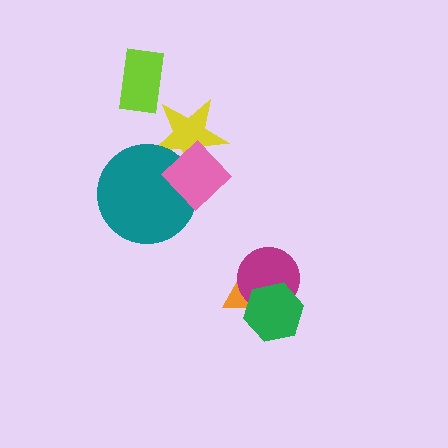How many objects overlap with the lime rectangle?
0 objects overlap with the lime rectangle.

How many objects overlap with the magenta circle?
2 objects overlap with the magenta circle.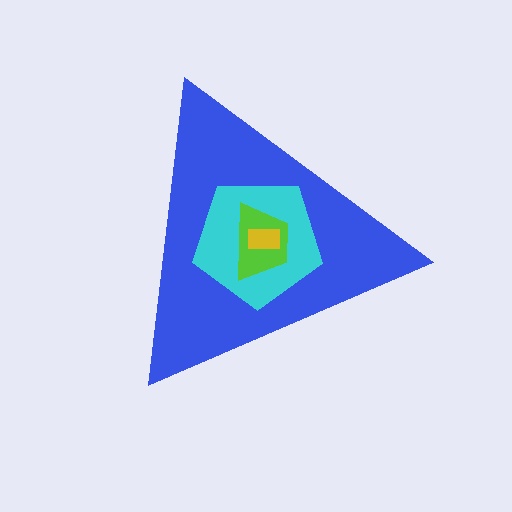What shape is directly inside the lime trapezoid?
The yellow rectangle.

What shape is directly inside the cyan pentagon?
The lime trapezoid.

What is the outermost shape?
The blue triangle.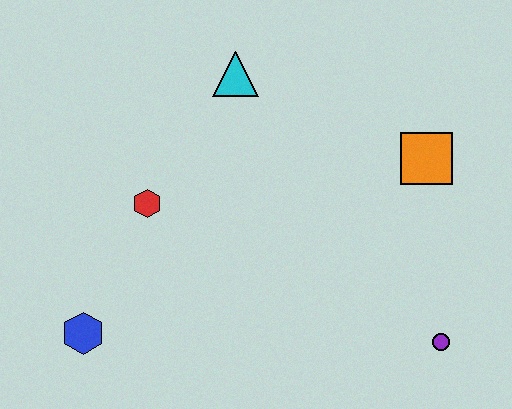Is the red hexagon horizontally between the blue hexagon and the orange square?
Yes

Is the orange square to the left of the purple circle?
Yes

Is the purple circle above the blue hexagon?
No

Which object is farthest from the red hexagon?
The purple circle is farthest from the red hexagon.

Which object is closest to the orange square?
The purple circle is closest to the orange square.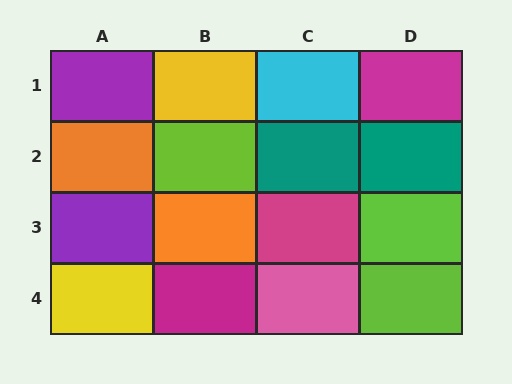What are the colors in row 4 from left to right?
Yellow, magenta, pink, lime.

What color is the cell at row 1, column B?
Yellow.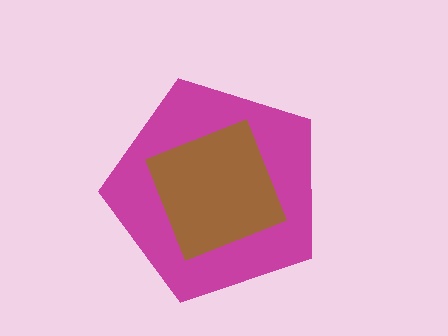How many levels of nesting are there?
2.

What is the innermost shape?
The brown square.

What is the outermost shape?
The magenta pentagon.